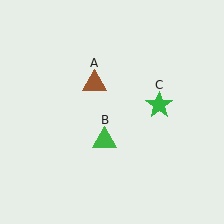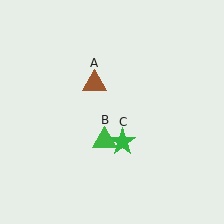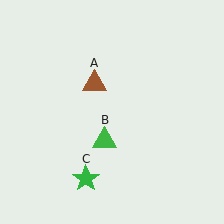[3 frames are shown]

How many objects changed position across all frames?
1 object changed position: green star (object C).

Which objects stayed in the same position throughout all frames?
Brown triangle (object A) and green triangle (object B) remained stationary.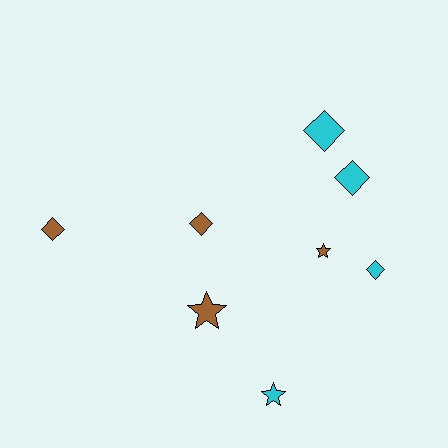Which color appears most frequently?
Cyan, with 4 objects.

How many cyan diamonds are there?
There are 3 cyan diamonds.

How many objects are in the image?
There are 8 objects.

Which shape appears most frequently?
Diamond, with 5 objects.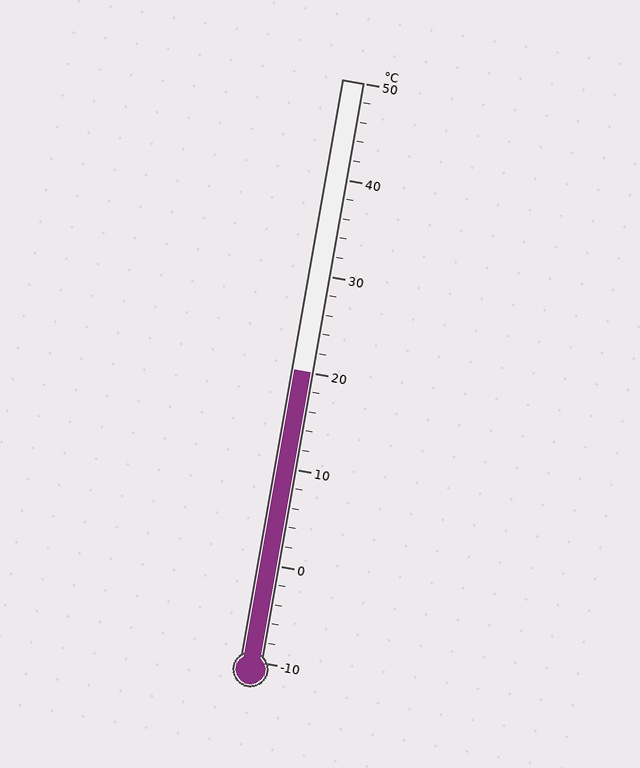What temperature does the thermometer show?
The thermometer shows approximately 20°C.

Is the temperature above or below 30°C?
The temperature is below 30°C.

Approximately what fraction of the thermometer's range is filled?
The thermometer is filled to approximately 50% of its range.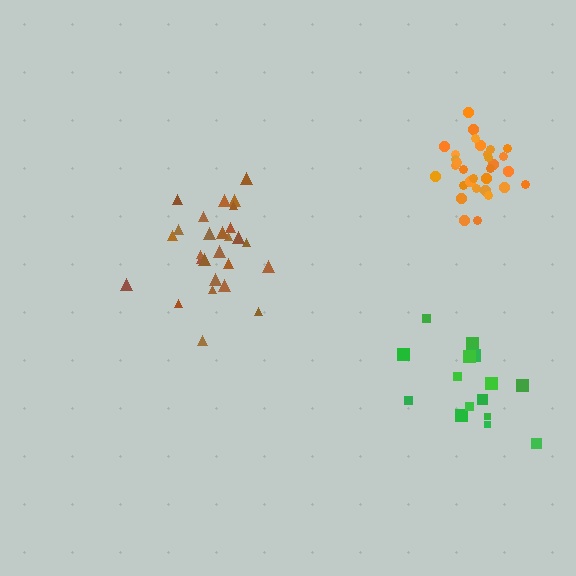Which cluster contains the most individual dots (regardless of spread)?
Orange (32).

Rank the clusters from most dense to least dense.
orange, brown, green.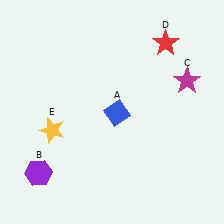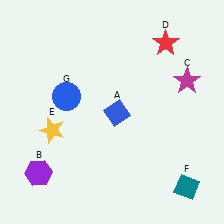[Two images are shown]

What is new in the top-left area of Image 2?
A blue circle (G) was added in the top-left area of Image 2.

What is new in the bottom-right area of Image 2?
A teal diamond (F) was added in the bottom-right area of Image 2.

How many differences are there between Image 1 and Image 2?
There are 2 differences between the two images.